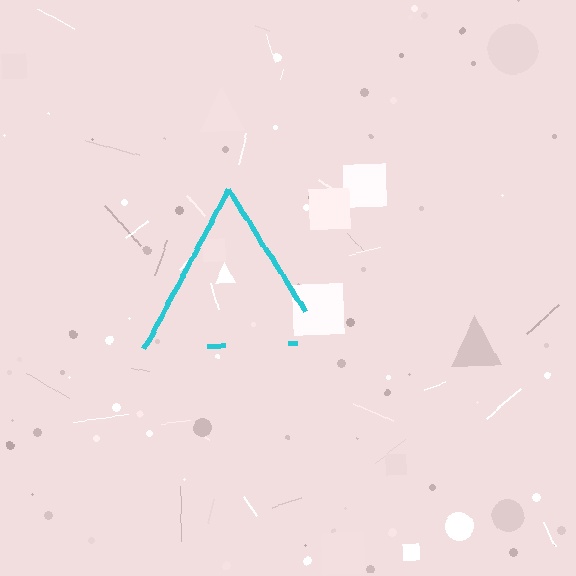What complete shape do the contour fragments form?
The contour fragments form a triangle.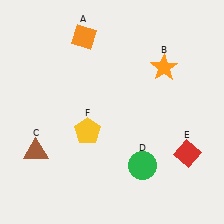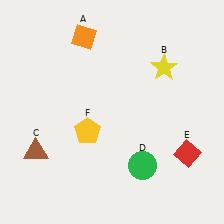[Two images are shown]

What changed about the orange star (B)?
In Image 1, B is orange. In Image 2, it changed to yellow.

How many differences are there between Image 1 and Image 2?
There is 1 difference between the two images.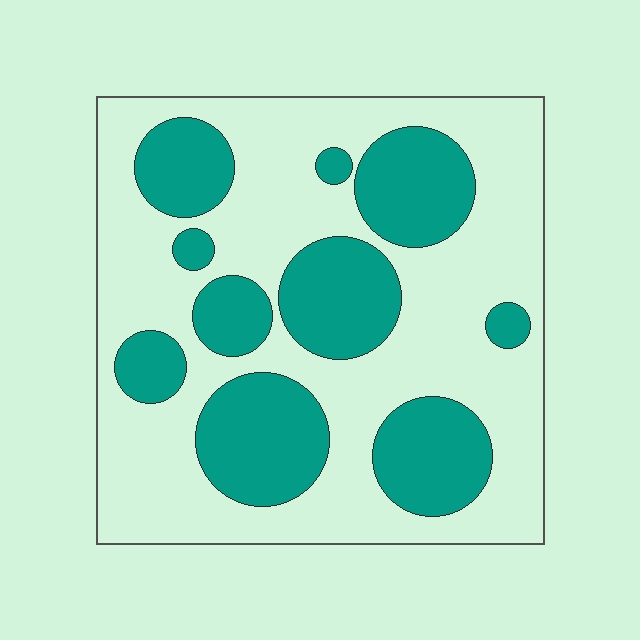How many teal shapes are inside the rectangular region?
10.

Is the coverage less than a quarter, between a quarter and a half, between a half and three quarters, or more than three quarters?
Between a quarter and a half.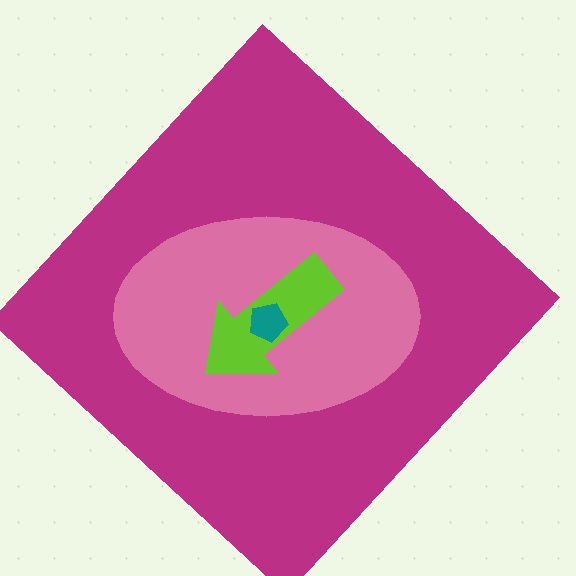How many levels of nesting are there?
4.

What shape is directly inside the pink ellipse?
The lime arrow.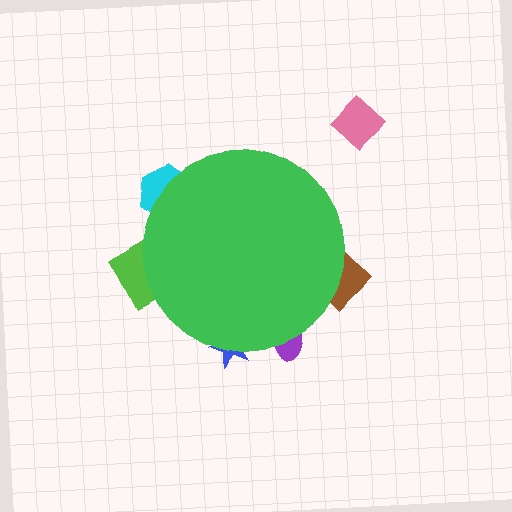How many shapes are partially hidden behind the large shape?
5 shapes are partially hidden.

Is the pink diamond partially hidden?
No, the pink diamond is fully visible.